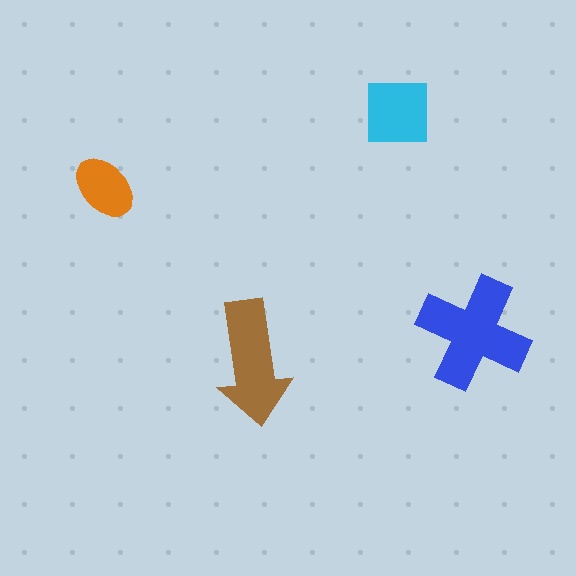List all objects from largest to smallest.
The blue cross, the brown arrow, the cyan square, the orange ellipse.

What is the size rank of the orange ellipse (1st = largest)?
4th.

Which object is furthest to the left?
The orange ellipse is leftmost.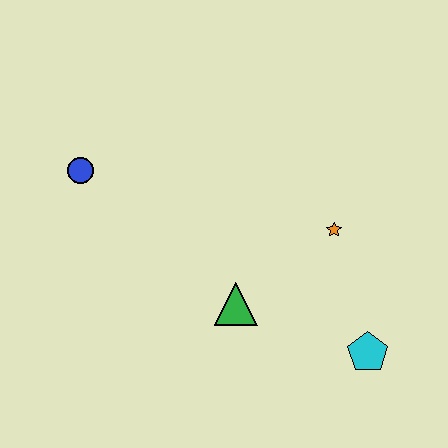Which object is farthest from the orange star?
The blue circle is farthest from the orange star.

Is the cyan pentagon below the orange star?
Yes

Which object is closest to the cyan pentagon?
The orange star is closest to the cyan pentagon.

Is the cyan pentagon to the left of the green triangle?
No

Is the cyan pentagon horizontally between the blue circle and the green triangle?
No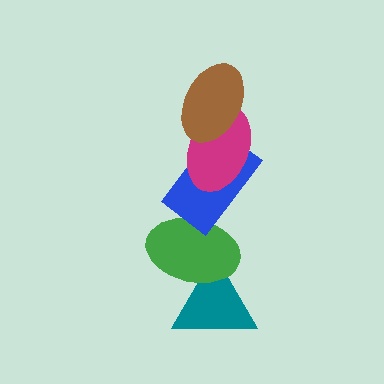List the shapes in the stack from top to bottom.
From top to bottom: the brown ellipse, the magenta ellipse, the blue rectangle, the green ellipse, the teal triangle.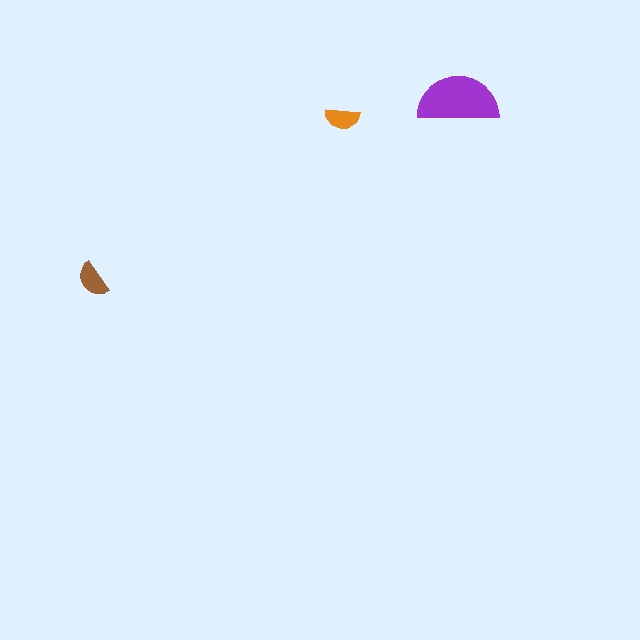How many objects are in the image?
There are 3 objects in the image.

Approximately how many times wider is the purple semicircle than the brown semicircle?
About 2 times wider.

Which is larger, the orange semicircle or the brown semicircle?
The brown one.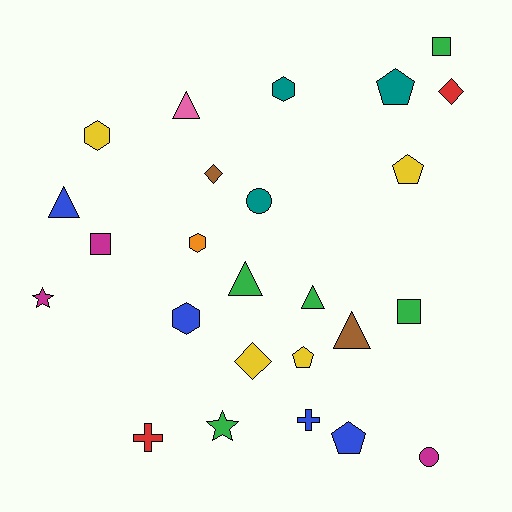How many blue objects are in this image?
There are 4 blue objects.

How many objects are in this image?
There are 25 objects.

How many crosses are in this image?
There are 2 crosses.